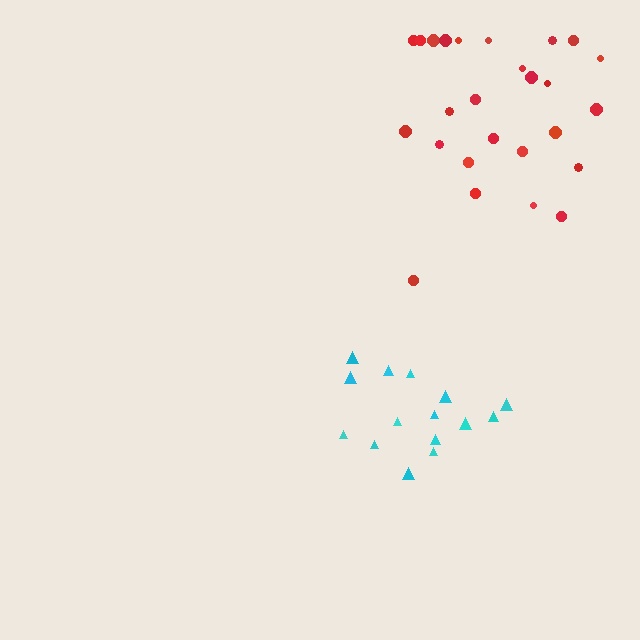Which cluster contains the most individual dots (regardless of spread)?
Red (26).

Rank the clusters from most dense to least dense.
red, cyan.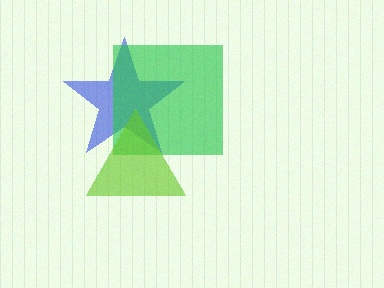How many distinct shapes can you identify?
There are 3 distinct shapes: a blue star, a green square, a lime triangle.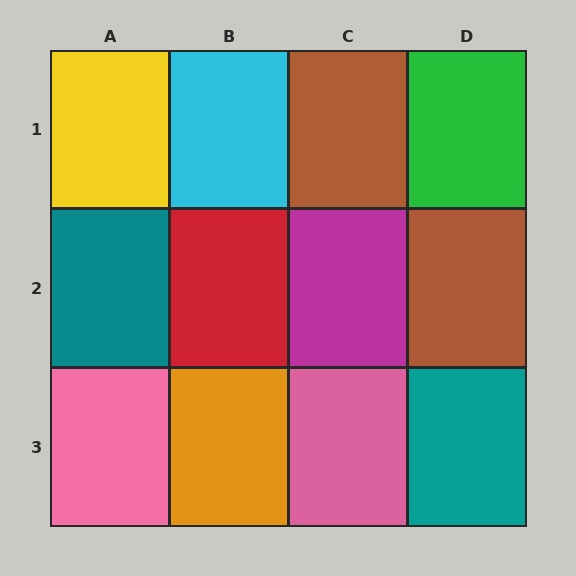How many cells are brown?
2 cells are brown.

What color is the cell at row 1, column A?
Yellow.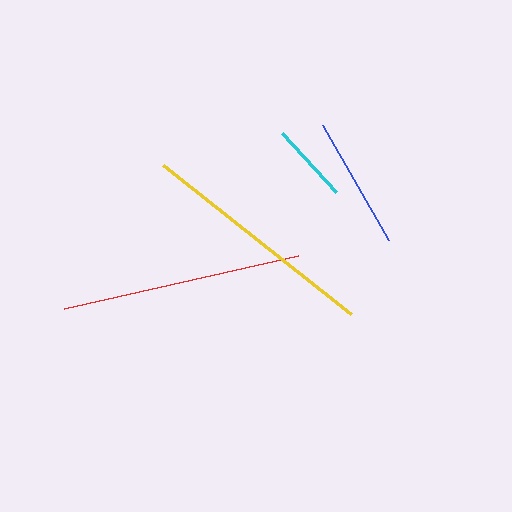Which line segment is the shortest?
The cyan line is the shortest at approximately 81 pixels.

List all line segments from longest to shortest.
From longest to shortest: red, yellow, blue, cyan.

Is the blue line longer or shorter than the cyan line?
The blue line is longer than the cyan line.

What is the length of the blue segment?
The blue segment is approximately 133 pixels long.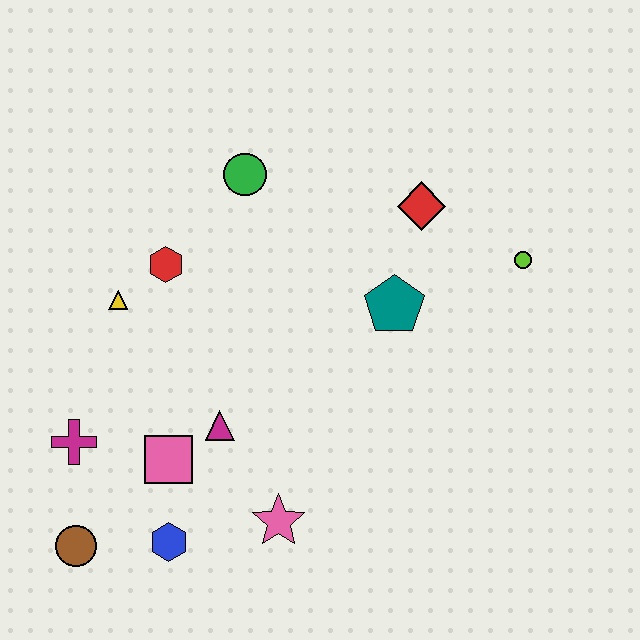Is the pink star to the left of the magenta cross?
No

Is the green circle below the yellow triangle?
No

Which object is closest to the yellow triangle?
The red hexagon is closest to the yellow triangle.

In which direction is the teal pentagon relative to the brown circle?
The teal pentagon is to the right of the brown circle.